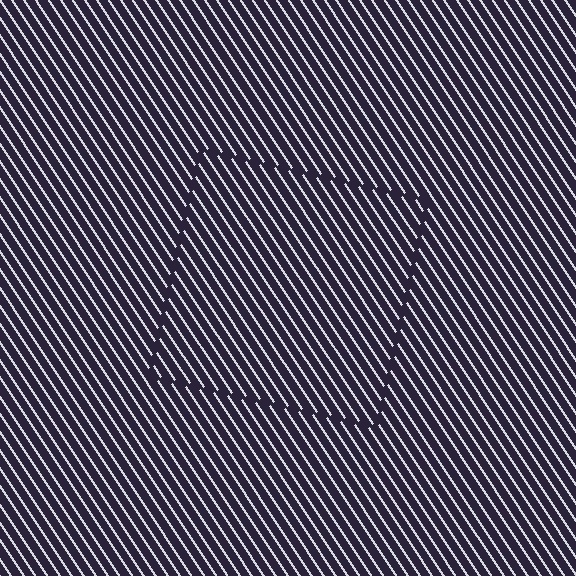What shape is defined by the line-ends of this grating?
An illusory square. The interior of the shape contains the same grating, shifted by half a period — the contour is defined by the phase discontinuity where line-ends from the inner and outer gratings abut.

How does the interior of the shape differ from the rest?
The interior of the shape contains the same grating, shifted by half a period — the contour is defined by the phase discontinuity where line-ends from the inner and outer gratings abut.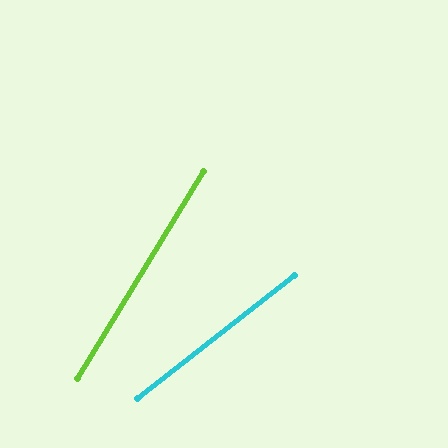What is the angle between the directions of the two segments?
Approximately 21 degrees.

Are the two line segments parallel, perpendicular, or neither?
Neither parallel nor perpendicular — they differ by about 21°.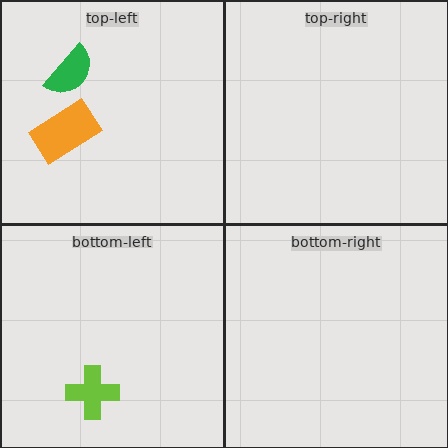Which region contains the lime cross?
The bottom-left region.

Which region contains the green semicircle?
The top-left region.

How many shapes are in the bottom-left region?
1.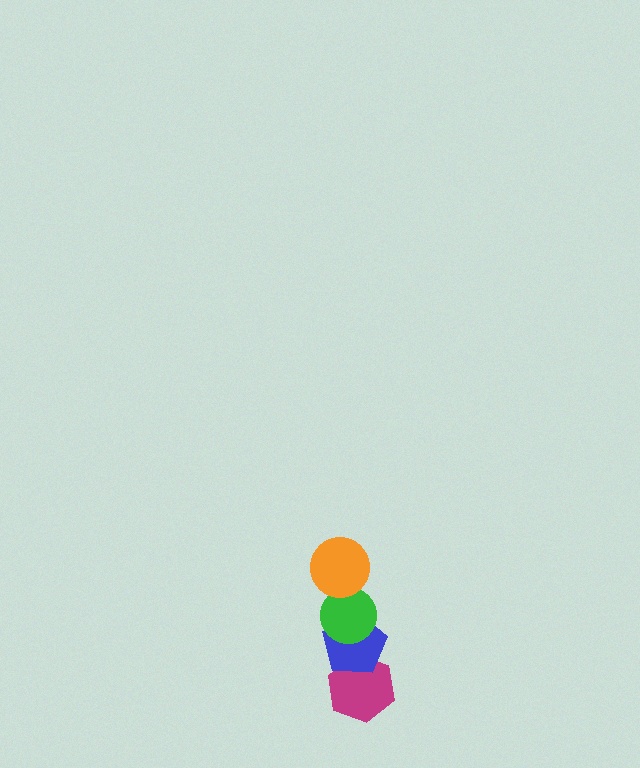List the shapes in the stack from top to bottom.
From top to bottom: the orange circle, the green circle, the blue pentagon, the magenta hexagon.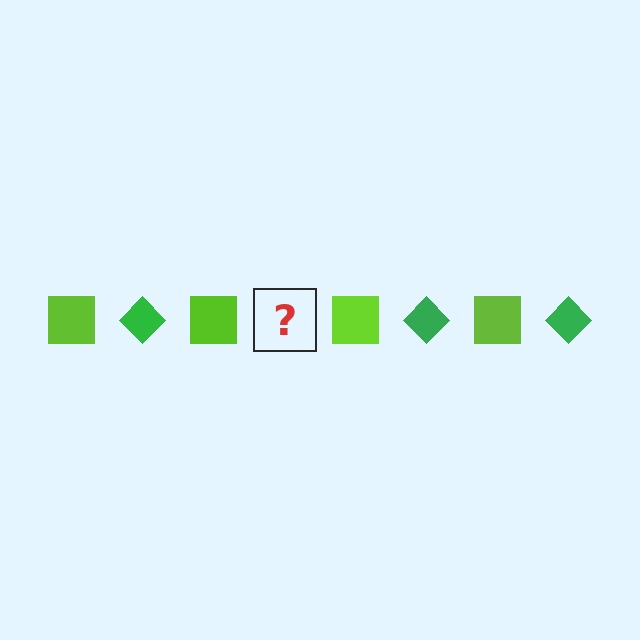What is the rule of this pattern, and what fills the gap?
The rule is that the pattern alternates between lime square and green diamond. The gap should be filled with a green diamond.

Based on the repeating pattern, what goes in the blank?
The blank should be a green diamond.